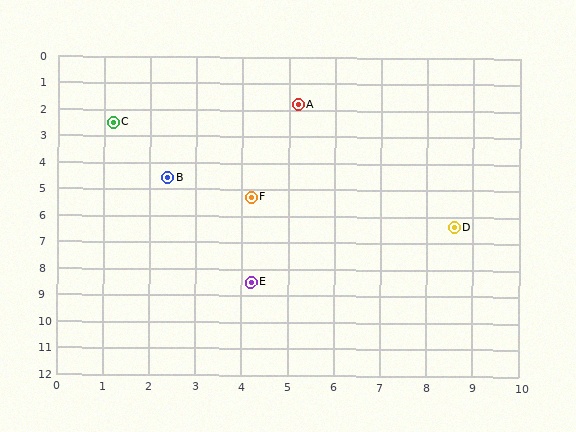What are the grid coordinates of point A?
Point A is at approximately (5.2, 1.8).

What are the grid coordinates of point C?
Point C is at approximately (1.2, 2.5).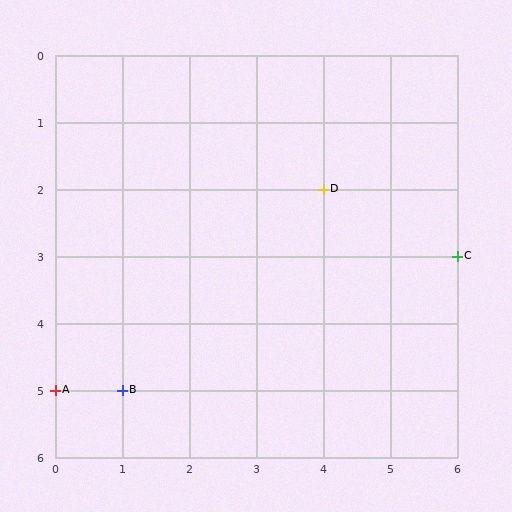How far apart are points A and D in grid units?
Points A and D are 4 columns and 3 rows apart (about 5.0 grid units diagonally).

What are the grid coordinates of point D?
Point D is at grid coordinates (4, 2).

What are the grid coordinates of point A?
Point A is at grid coordinates (0, 5).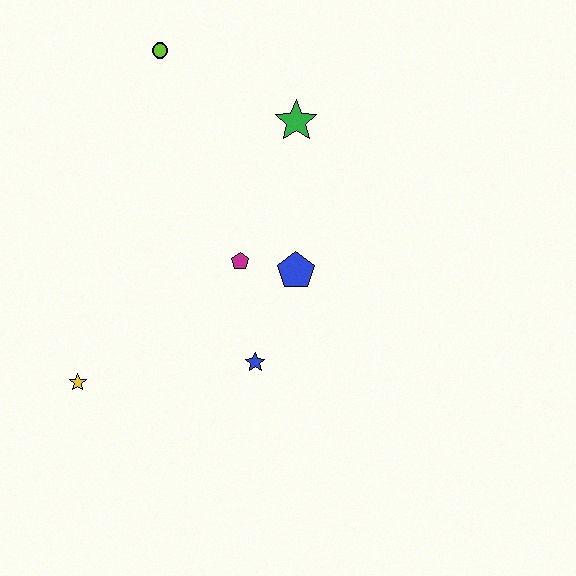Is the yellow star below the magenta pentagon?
Yes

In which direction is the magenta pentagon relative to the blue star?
The magenta pentagon is above the blue star.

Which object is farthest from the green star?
The yellow star is farthest from the green star.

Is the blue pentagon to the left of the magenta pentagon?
No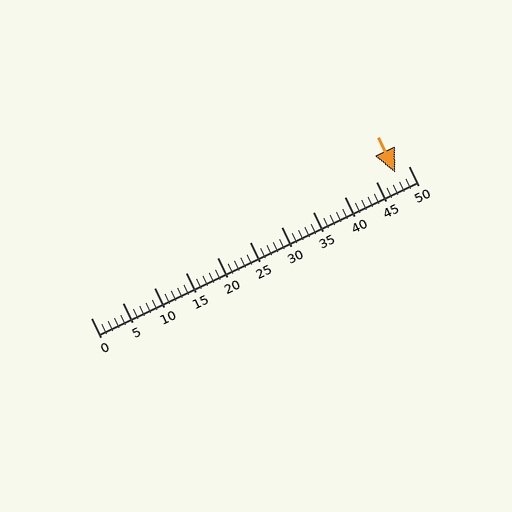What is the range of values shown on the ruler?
The ruler shows values from 0 to 50.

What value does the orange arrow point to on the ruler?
The orange arrow points to approximately 48.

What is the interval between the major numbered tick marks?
The major tick marks are spaced 5 units apart.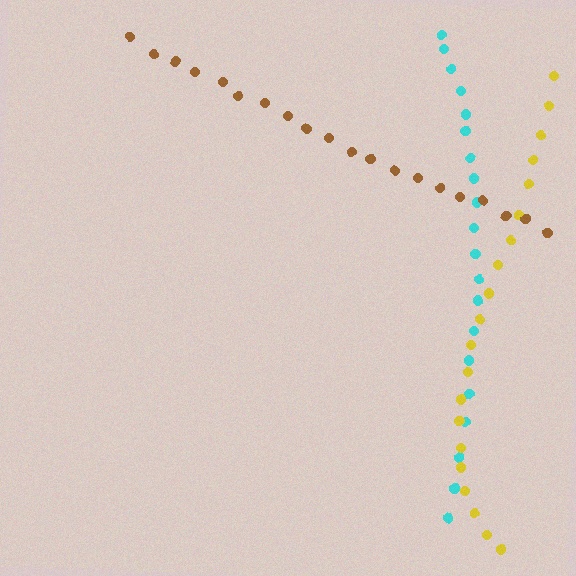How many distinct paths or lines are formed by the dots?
There are 3 distinct paths.